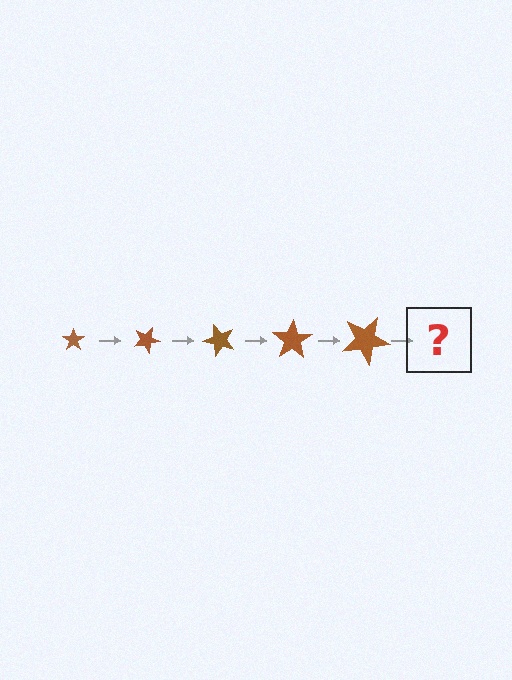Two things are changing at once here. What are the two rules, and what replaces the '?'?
The two rules are that the star grows larger each step and it rotates 25 degrees each step. The '?' should be a star, larger than the previous one and rotated 125 degrees from the start.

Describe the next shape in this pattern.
It should be a star, larger than the previous one and rotated 125 degrees from the start.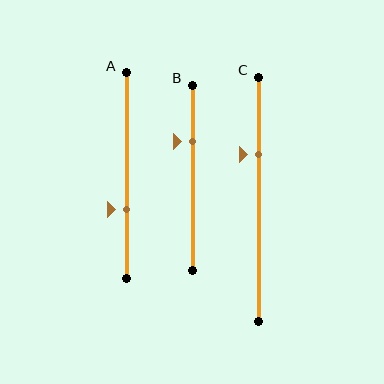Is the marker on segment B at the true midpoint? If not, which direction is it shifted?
No, the marker on segment B is shifted upward by about 20% of the segment length.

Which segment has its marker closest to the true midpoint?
Segment A has its marker closest to the true midpoint.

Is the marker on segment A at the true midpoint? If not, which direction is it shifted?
No, the marker on segment A is shifted downward by about 16% of the segment length.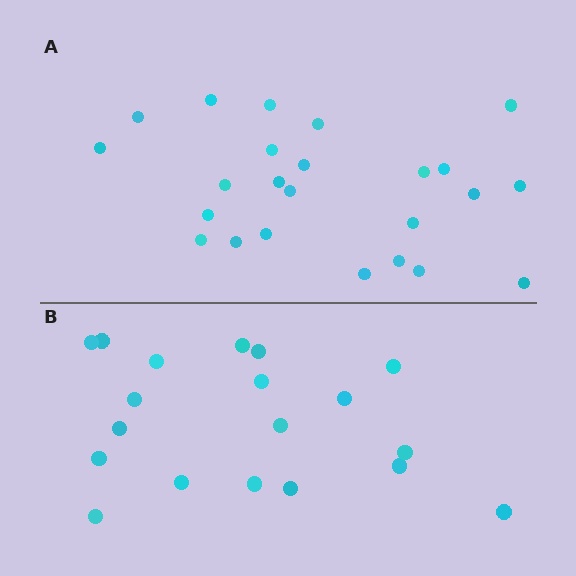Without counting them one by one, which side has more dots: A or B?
Region A (the top region) has more dots.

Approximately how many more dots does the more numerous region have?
Region A has about 5 more dots than region B.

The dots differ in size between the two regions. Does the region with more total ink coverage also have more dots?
No. Region B has more total ink coverage because its dots are larger, but region A actually contains more individual dots. Total area can be misleading — the number of items is what matters here.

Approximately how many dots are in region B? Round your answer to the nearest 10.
About 20 dots. (The exact count is 19, which rounds to 20.)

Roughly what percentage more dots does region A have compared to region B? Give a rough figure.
About 25% more.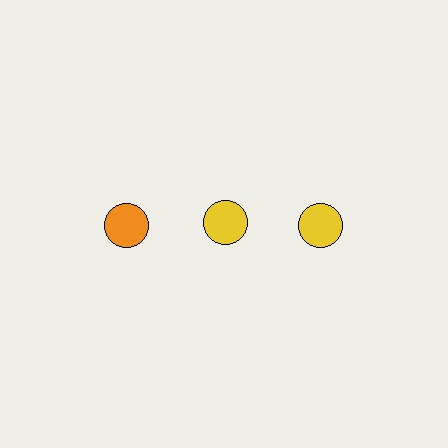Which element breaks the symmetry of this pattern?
The orange circle in the top row, leftmost column breaks the symmetry. All other shapes are yellow circles.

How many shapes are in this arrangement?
There are 3 shapes arranged in a grid pattern.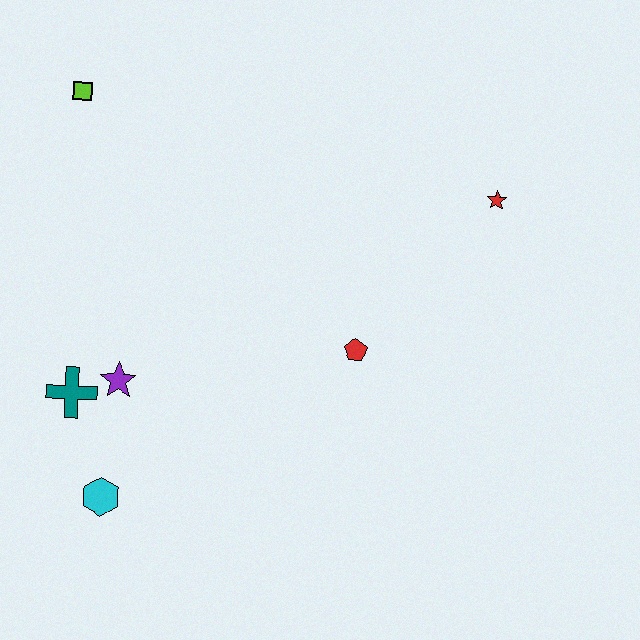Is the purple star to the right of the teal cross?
Yes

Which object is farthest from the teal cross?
The red star is farthest from the teal cross.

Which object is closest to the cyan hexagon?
The teal cross is closest to the cyan hexagon.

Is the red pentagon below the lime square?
Yes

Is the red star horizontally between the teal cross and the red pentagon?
No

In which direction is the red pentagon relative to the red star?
The red pentagon is below the red star.